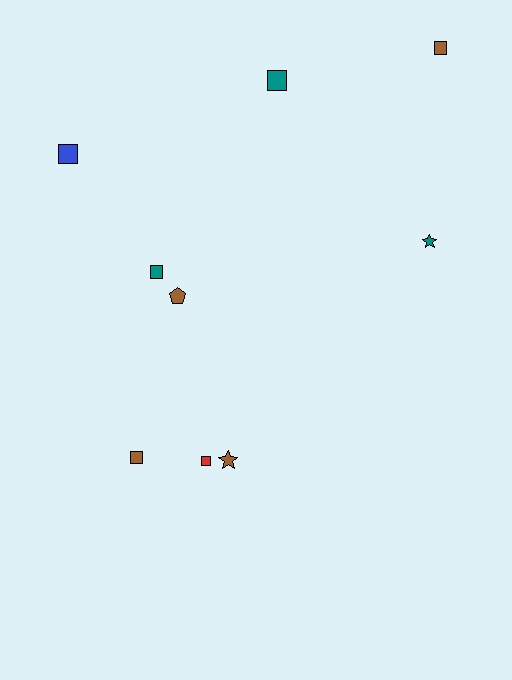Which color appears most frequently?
Brown, with 4 objects.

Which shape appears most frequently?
Square, with 6 objects.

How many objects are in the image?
There are 9 objects.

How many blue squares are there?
There is 1 blue square.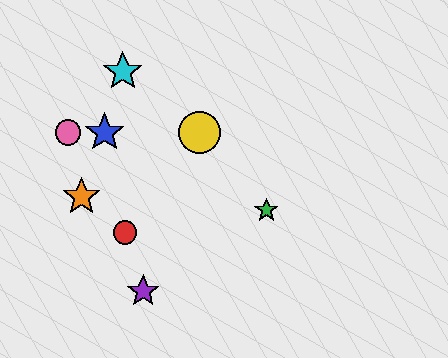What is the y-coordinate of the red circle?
The red circle is at y≈232.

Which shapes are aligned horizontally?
The blue star, the yellow circle, the pink circle are aligned horizontally.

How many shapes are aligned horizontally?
3 shapes (the blue star, the yellow circle, the pink circle) are aligned horizontally.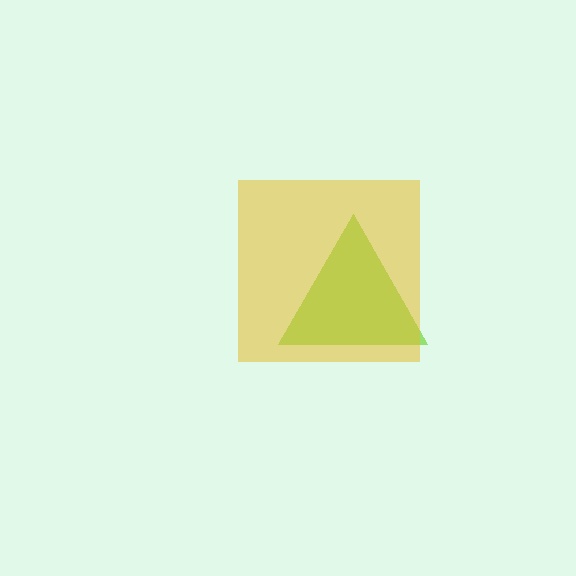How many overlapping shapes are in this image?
There are 2 overlapping shapes in the image.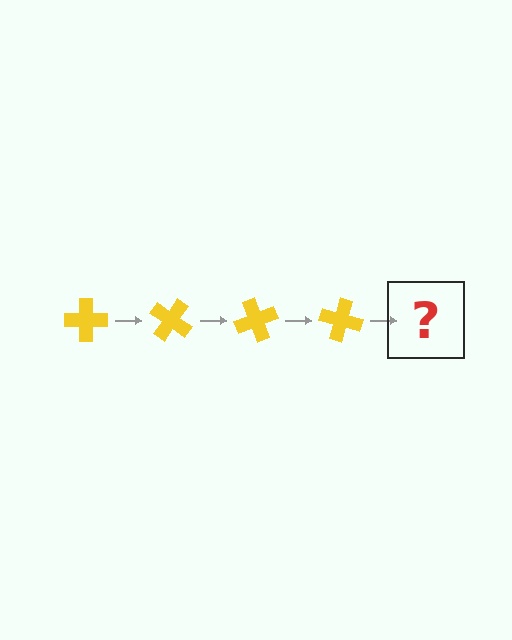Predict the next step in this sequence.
The next step is a yellow cross rotated 140 degrees.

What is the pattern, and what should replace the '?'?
The pattern is that the cross rotates 35 degrees each step. The '?' should be a yellow cross rotated 140 degrees.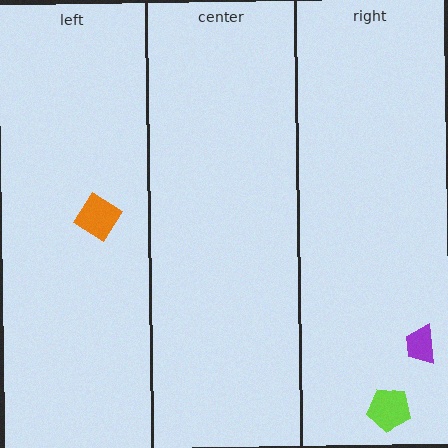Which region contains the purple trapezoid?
The right region.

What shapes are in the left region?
The orange diamond.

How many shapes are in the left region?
1.